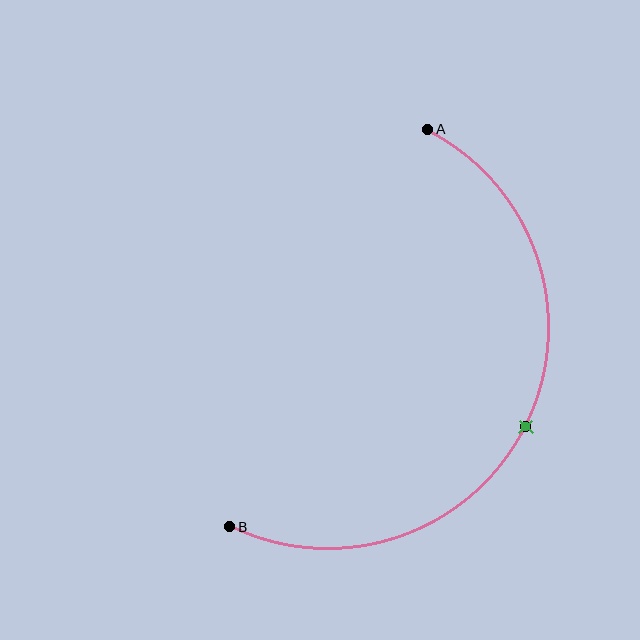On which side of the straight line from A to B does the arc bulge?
The arc bulges to the right of the straight line connecting A and B.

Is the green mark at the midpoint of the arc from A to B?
Yes. The green mark lies on the arc at equal arc-length from both A and B — it is the arc midpoint.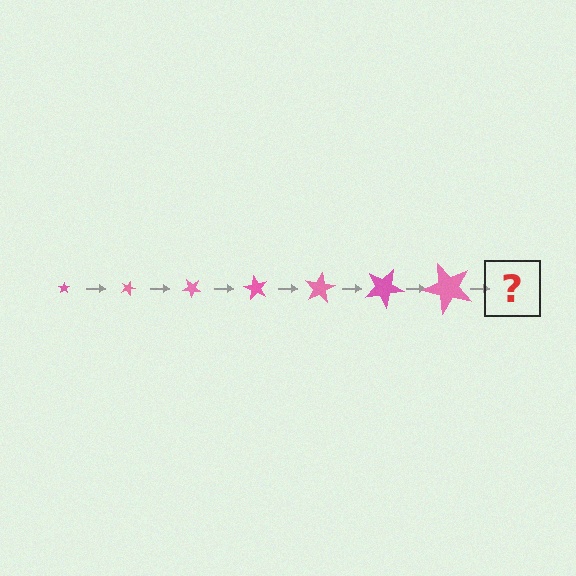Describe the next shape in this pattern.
It should be a star, larger than the previous one and rotated 140 degrees from the start.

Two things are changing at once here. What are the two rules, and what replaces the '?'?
The two rules are that the star grows larger each step and it rotates 20 degrees each step. The '?' should be a star, larger than the previous one and rotated 140 degrees from the start.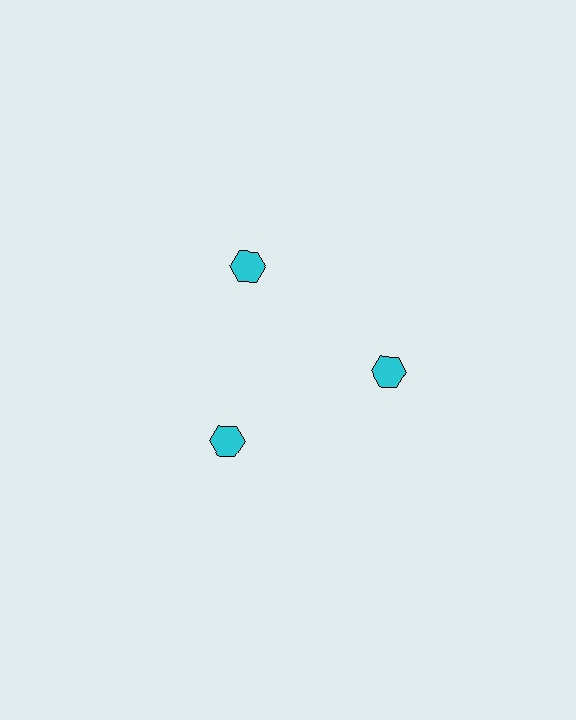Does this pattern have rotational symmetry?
Yes, this pattern has 3-fold rotational symmetry. It looks the same after rotating 120 degrees around the center.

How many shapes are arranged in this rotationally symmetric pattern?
There are 3 shapes, arranged in 3 groups of 1.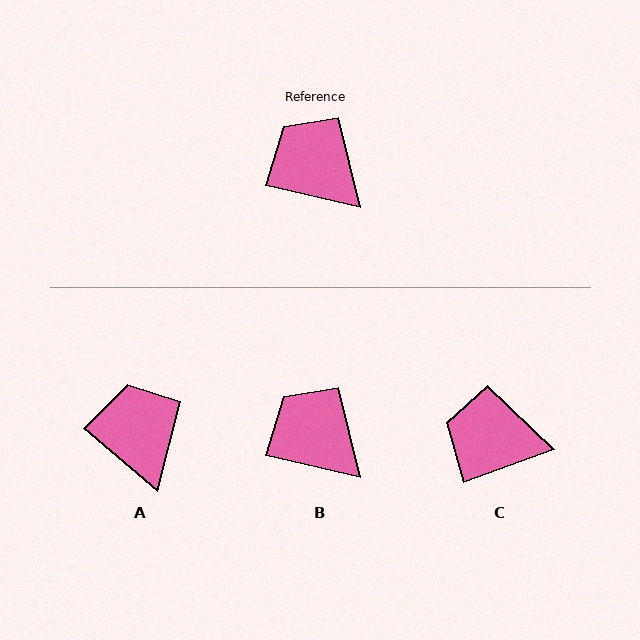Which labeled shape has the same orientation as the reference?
B.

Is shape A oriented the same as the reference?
No, it is off by about 28 degrees.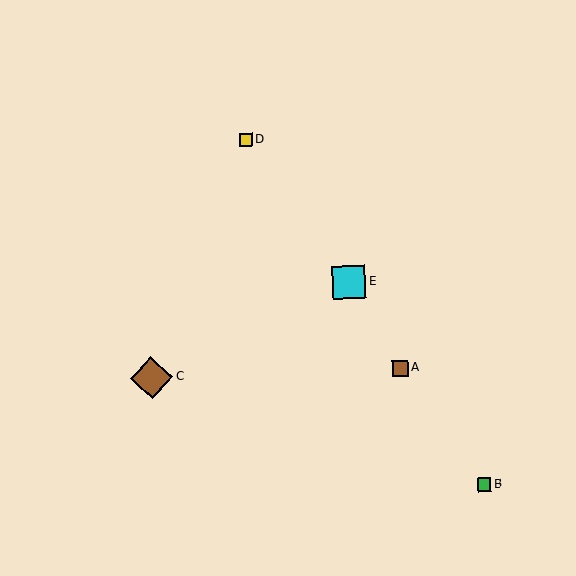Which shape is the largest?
The brown diamond (labeled C) is the largest.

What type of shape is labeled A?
Shape A is a brown square.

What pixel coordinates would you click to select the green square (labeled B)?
Click at (484, 485) to select the green square B.